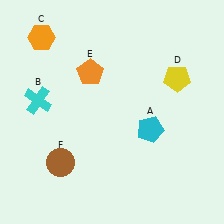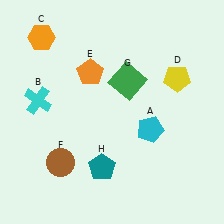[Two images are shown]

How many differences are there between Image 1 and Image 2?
There are 2 differences between the two images.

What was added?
A green square (G), a teal pentagon (H) were added in Image 2.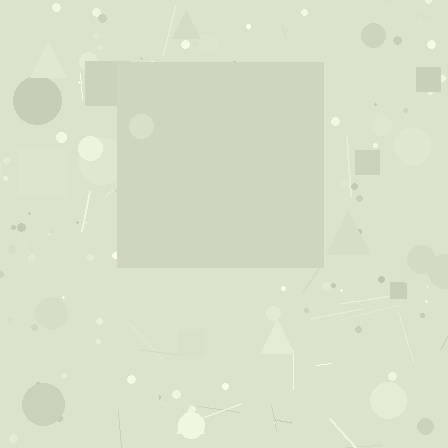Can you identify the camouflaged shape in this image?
The camouflaged shape is a square.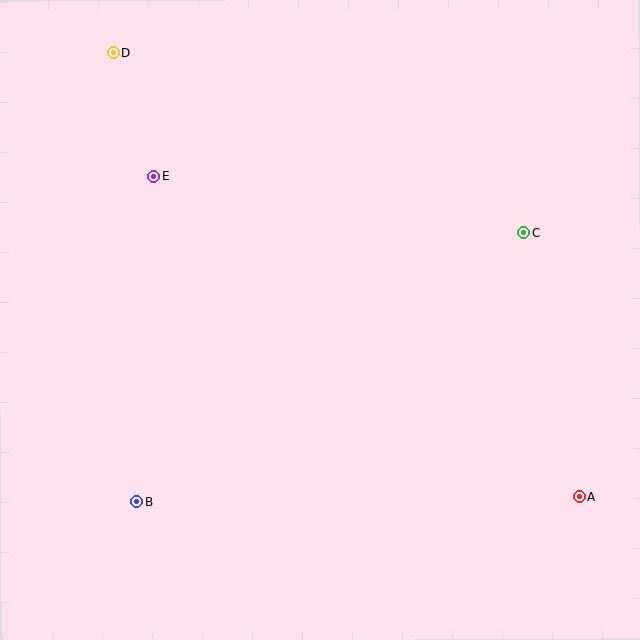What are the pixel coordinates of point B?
Point B is at (137, 502).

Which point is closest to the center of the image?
Point E at (154, 176) is closest to the center.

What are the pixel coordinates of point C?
Point C is at (523, 233).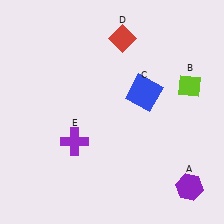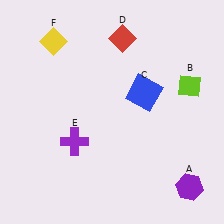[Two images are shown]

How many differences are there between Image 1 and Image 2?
There is 1 difference between the two images.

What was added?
A yellow diamond (F) was added in Image 2.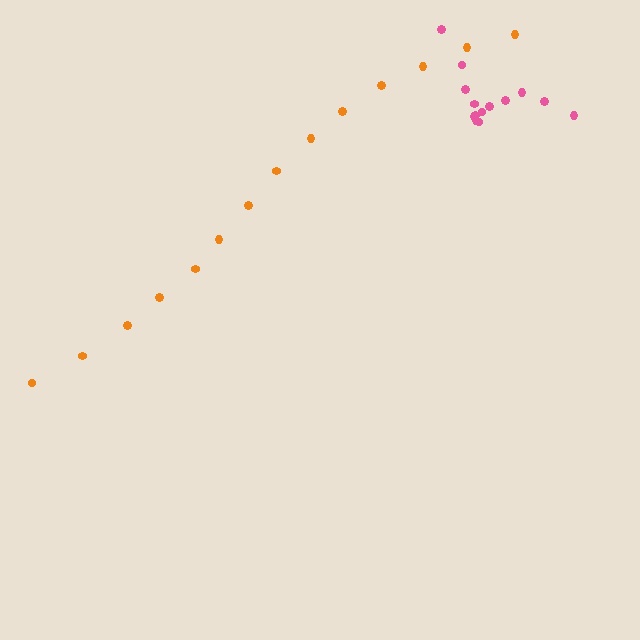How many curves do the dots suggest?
There are 2 distinct paths.